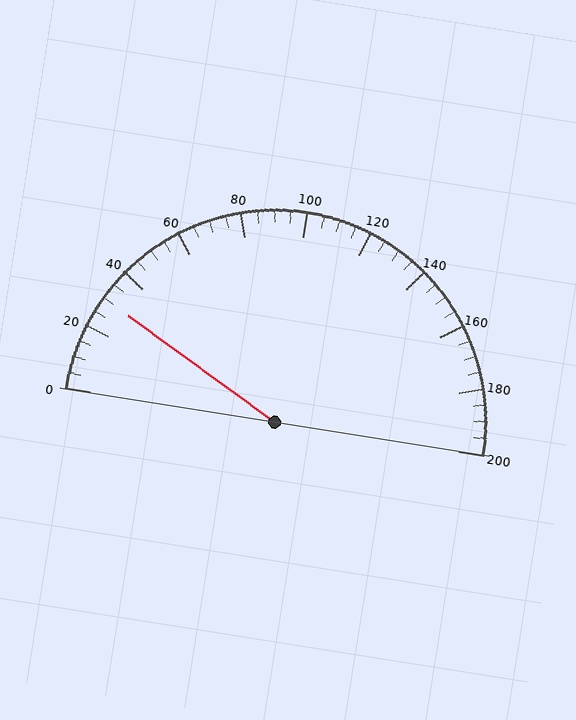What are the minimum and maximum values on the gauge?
The gauge ranges from 0 to 200.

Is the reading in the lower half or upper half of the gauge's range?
The reading is in the lower half of the range (0 to 200).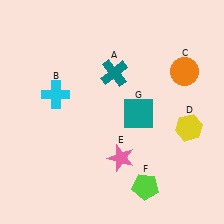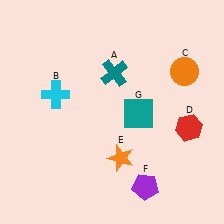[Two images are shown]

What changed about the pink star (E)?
In Image 1, E is pink. In Image 2, it changed to orange.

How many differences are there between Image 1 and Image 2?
There are 3 differences between the two images.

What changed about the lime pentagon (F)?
In Image 1, F is lime. In Image 2, it changed to purple.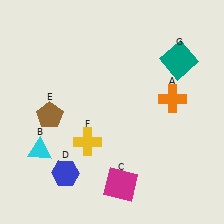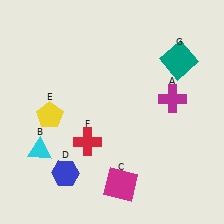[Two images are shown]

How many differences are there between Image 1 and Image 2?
There are 3 differences between the two images.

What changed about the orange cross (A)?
In Image 1, A is orange. In Image 2, it changed to magenta.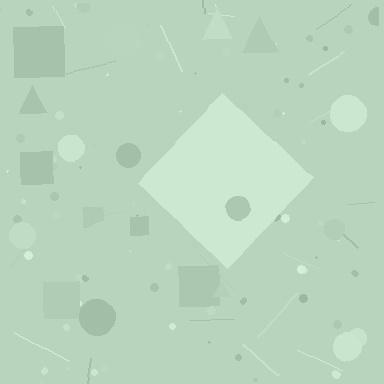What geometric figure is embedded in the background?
A diamond is embedded in the background.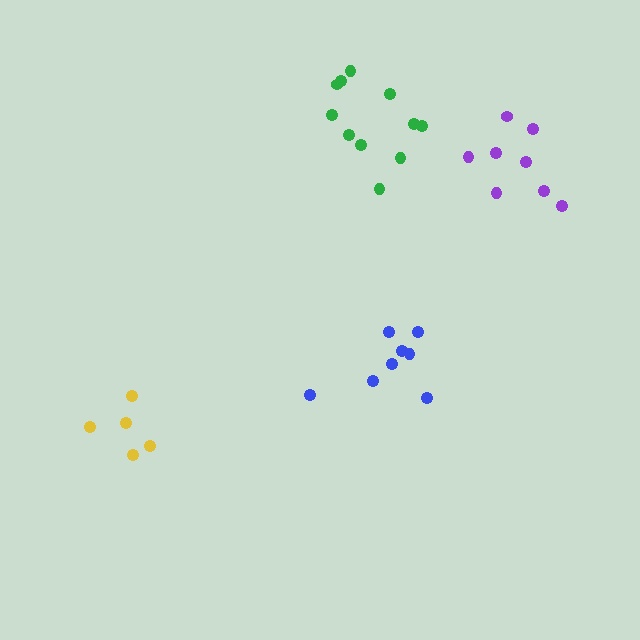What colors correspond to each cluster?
The clusters are colored: yellow, blue, purple, green.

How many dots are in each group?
Group 1: 5 dots, Group 2: 8 dots, Group 3: 8 dots, Group 4: 11 dots (32 total).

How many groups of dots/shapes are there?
There are 4 groups.